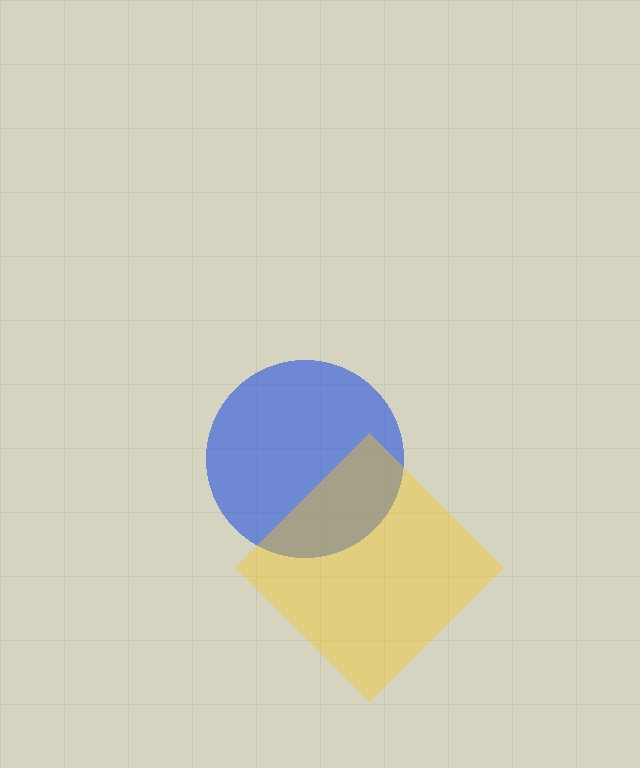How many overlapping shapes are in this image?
There are 2 overlapping shapes in the image.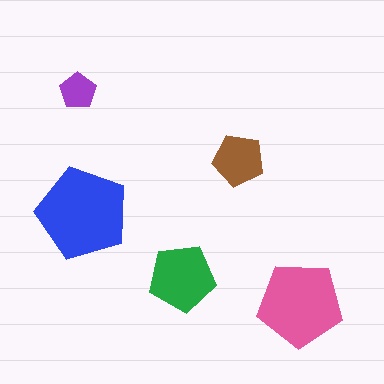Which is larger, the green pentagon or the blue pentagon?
The blue one.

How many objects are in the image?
There are 5 objects in the image.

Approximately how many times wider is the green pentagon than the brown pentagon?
About 1.5 times wider.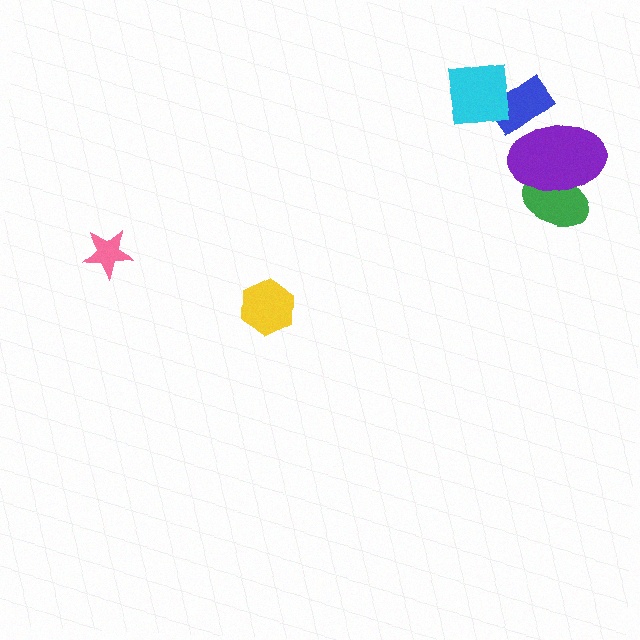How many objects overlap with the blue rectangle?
2 objects overlap with the blue rectangle.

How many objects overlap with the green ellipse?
1 object overlaps with the green ellipse.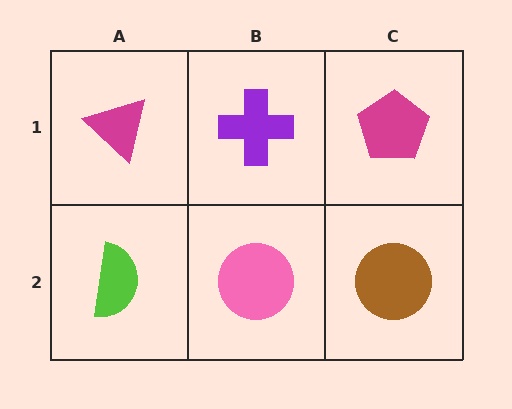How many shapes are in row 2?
3 shapes.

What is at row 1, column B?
A purple cross.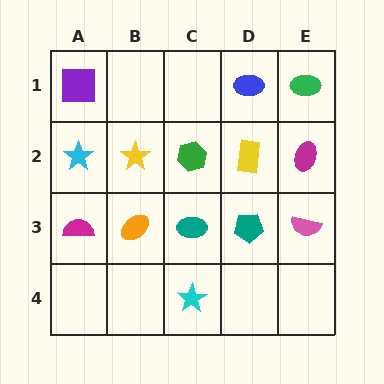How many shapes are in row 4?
1 shape.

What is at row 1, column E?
A green ellipse.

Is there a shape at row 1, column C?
No, that cell is empty.